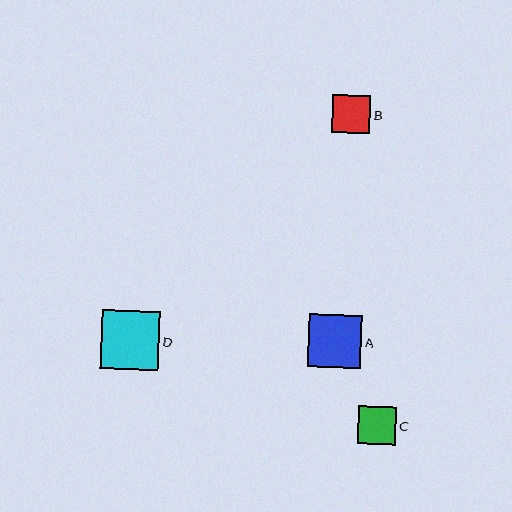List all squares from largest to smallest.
From largest to smallest: D, A, B, C.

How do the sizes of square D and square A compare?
Square D and square A are approximately the same size.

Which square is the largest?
Square D is the largest with a size of approximately 59 pixels.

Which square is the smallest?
Square C is the smallest with a size of approximately 38 pixels.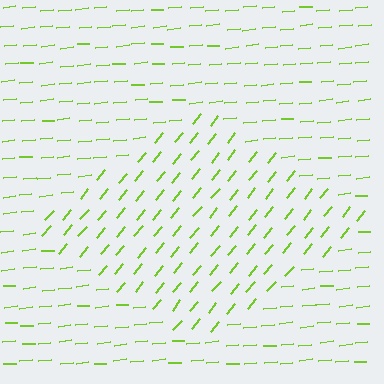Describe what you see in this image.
The image is filled with small lime line segments. A diamond region in the image has lines oriented differently from the surrounding lines, creating a visible texture boundary.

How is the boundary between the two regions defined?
The boundary is defined purely by a change in line orientation (approximately 45 degrees difference). All lines are the same color and thickness.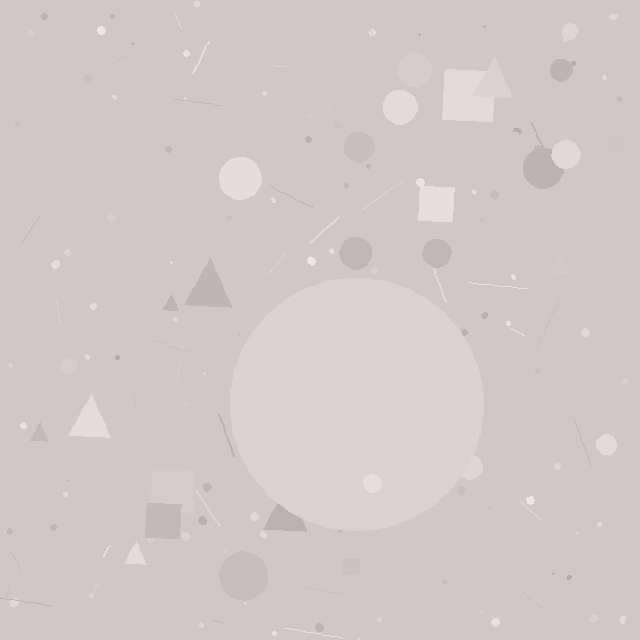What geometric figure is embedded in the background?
A circle is embedded in the background.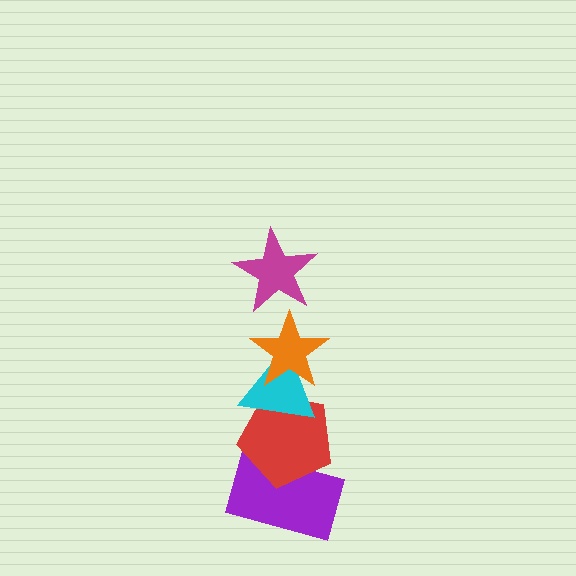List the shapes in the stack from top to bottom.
From top to bottom: the magenta star, the orange star, the cyan triangle, the red pentagon, the purple rectangle.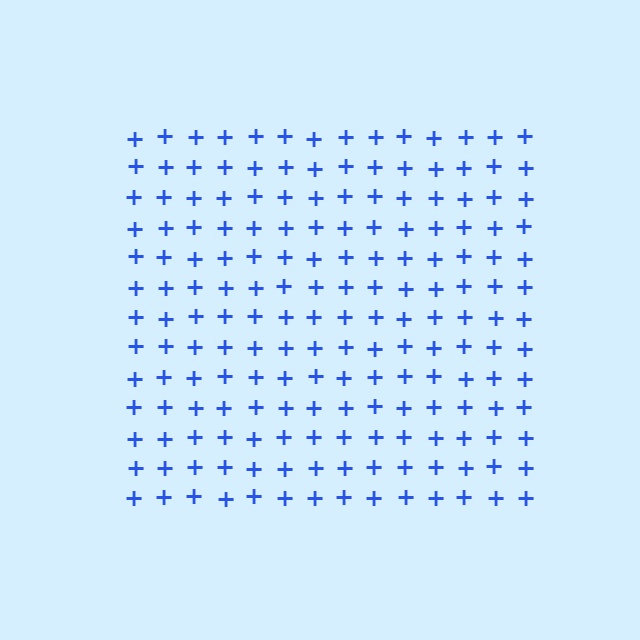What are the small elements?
The small elements are plus signs.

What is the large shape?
The large shape is a square.